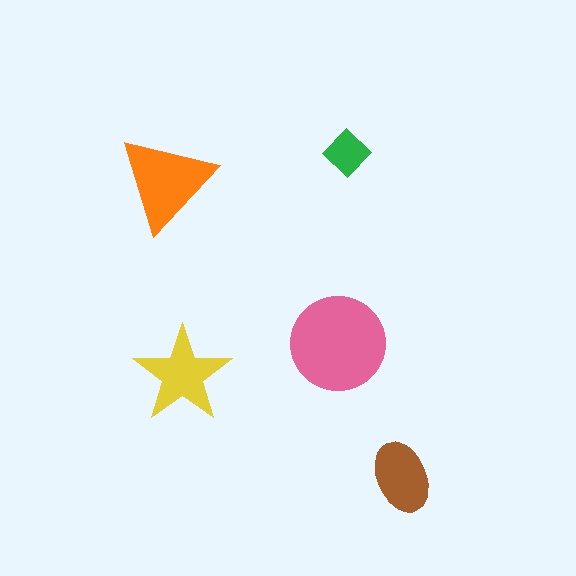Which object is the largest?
The pink circle.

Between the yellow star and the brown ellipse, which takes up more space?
The yellow star.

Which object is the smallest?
The green diamond.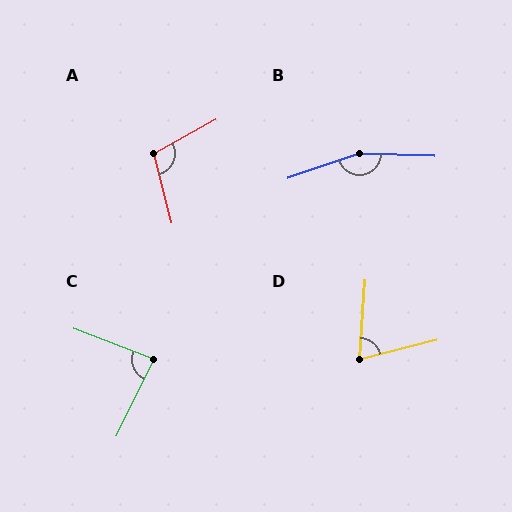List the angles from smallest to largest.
D (72°), C (85°), A (105°), B (159°).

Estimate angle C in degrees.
Approximately 85 degrees.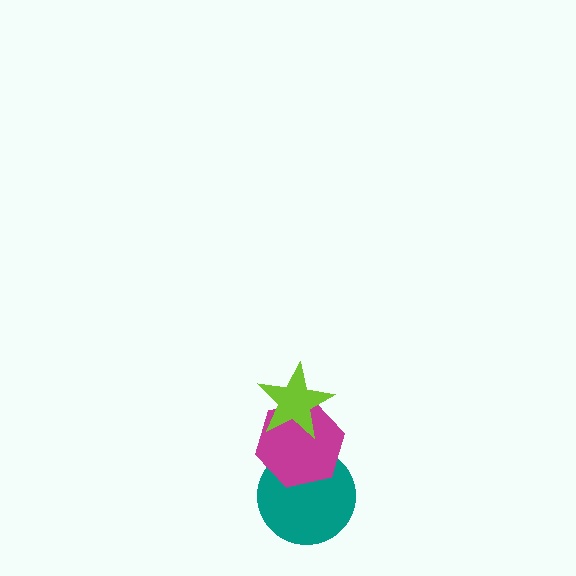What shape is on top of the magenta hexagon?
The lime star is on top of the magenta hexagon.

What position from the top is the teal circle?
The teal circle is 3rd from the top.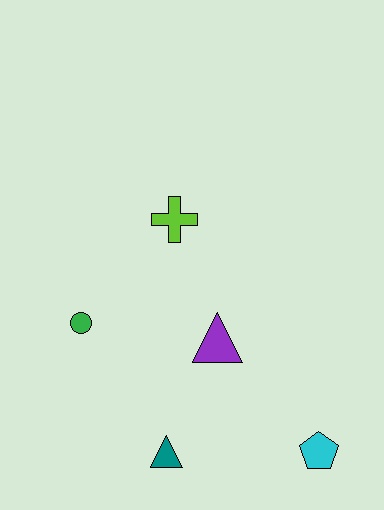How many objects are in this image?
There are 5 objects.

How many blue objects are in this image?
There are no blue objects.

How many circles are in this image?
There is 1 circle.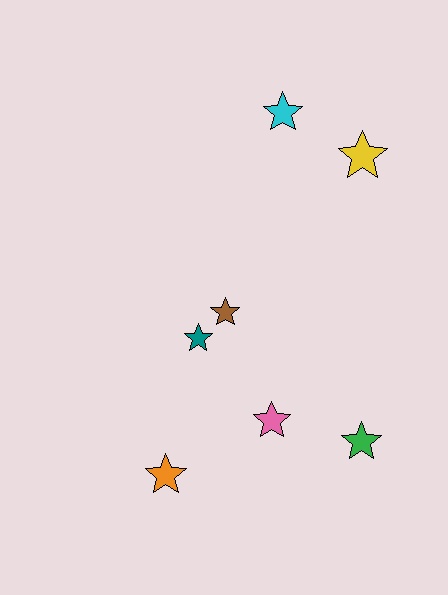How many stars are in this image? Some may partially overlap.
There are 7 stars.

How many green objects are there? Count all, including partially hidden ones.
There is 1 green object.